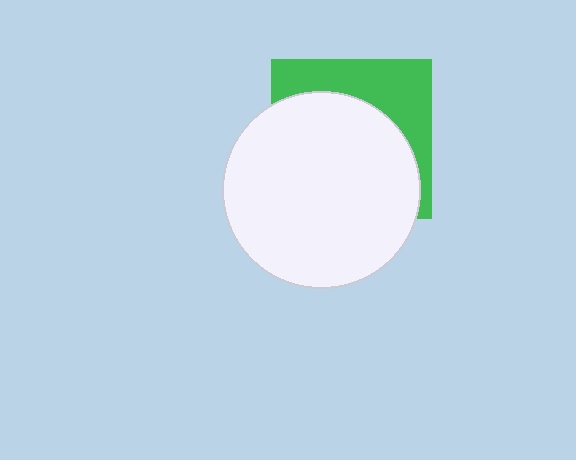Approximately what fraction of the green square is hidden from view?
Roughly 66% of the green square is hidden behind the white circle.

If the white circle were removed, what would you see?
You would see the complete green square.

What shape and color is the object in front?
The object in front is a white circle.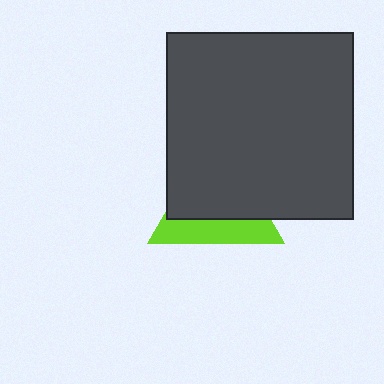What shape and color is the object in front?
The object in front is a dark gray square.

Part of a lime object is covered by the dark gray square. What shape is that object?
It is a triangle.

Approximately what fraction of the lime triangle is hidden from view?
Roughly 64% of the lime triangle is hidden behind the dark gray square.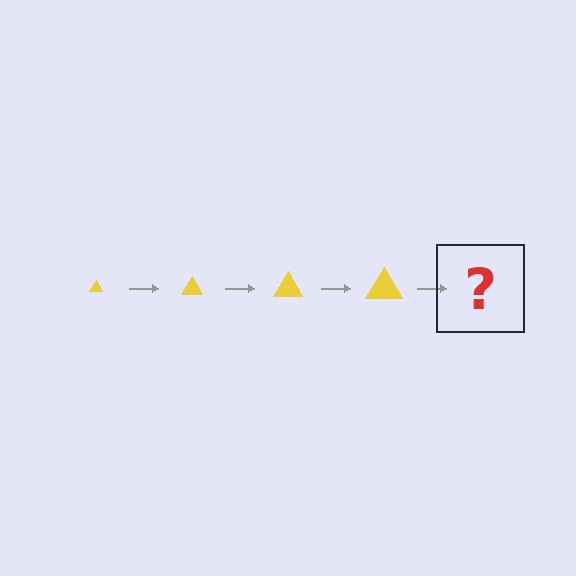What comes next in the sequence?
The next element should be a yellow triangle, larger than the previous one.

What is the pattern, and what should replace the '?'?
The pattern is that the triangle gets progressively larger each step. The '?' should be a yellow triangle, larger than the previous one.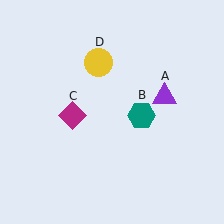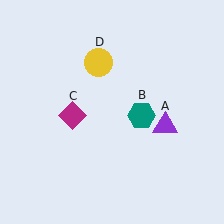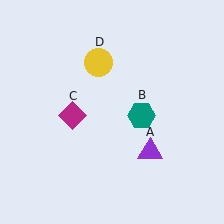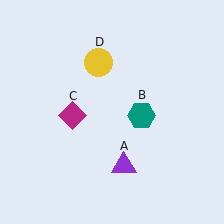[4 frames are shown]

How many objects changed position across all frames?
1 object changed position: purple triangle (object A).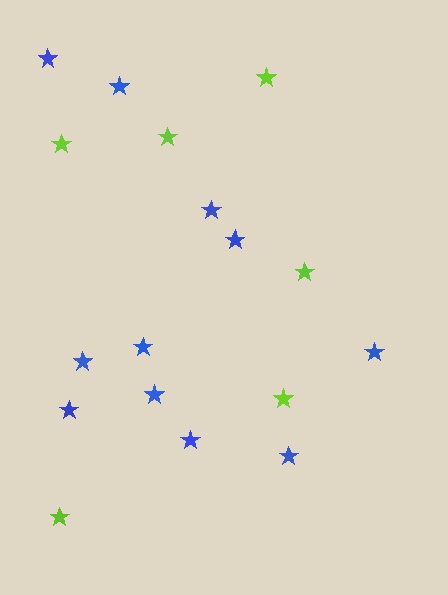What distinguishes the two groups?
There are 2 groups: one group of lime stars (6) and one group of blue stars (11).